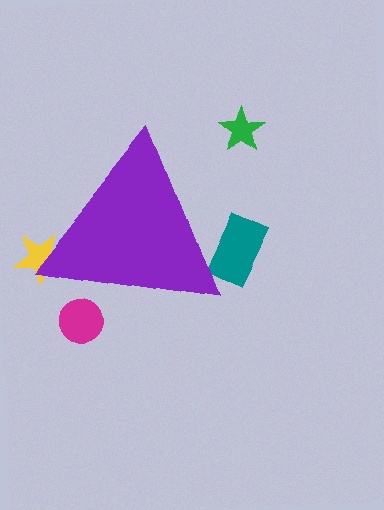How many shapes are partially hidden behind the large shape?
3 shapes are partially hidden.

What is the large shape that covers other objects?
A purple triangle.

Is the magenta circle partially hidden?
Yes, the magenta circle is partially hidden behind the purple triangle.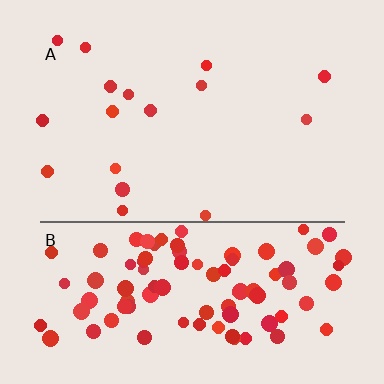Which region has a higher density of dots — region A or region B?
B (the bottom).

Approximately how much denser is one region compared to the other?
Approximately 5.9× — region B over region A.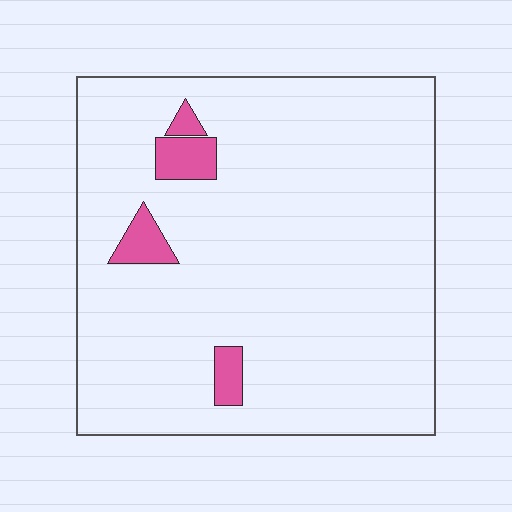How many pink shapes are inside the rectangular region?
4.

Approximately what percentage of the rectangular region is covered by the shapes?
Approximately 5%.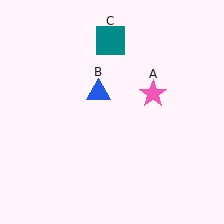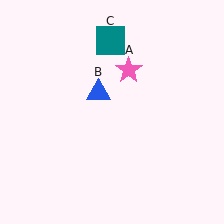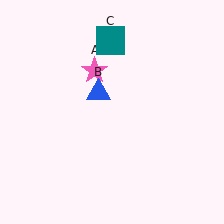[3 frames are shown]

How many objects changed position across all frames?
1 object changed position: pink star (object A).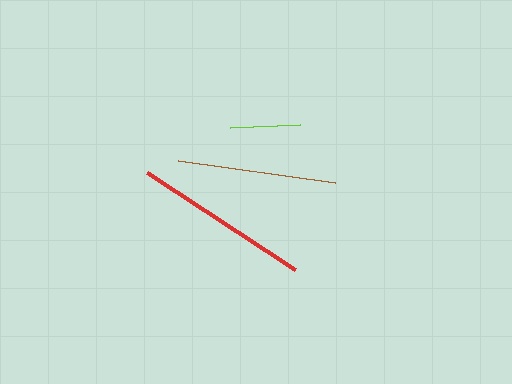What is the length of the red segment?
The red segment is approximately 177 pixels long.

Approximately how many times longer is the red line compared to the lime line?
The red line is approximately 2.5 times the length of the lime line.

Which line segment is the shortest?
The lime line is the shortest at approximately 70 pixels.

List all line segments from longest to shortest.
From longest to shortest: red, brown, lime.